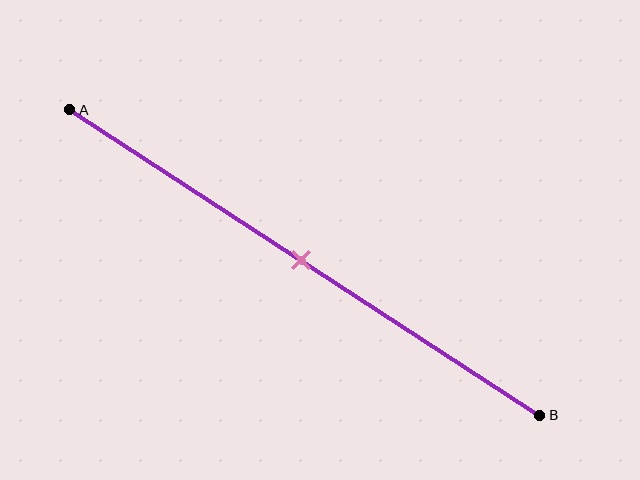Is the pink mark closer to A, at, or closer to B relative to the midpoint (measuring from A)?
The pink mark is approximately at the midpoint of segment AB.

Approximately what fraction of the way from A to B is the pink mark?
The pink mark is approximately 50% of the way from A to B.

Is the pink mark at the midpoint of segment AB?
Yes, the mark is approximately at the midpoint.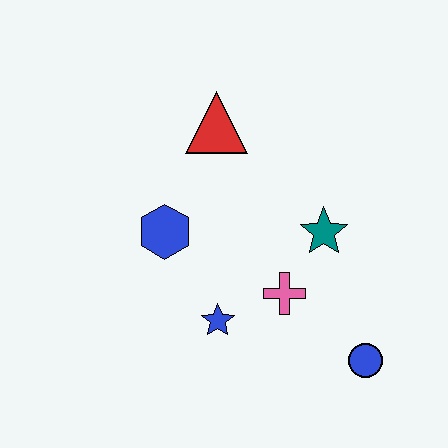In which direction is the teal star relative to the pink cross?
The teal star is above the pink cross.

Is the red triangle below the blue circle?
No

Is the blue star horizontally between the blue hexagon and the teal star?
Yes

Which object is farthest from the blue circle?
The red triangle is farthest from the blue circle.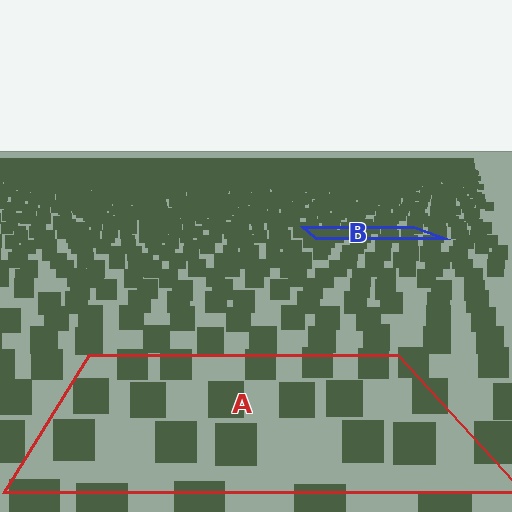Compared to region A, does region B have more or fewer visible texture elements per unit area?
Region B has more texture elements per unit area — they are packed more densely because it is farther away.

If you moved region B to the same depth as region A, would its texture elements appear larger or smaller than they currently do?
They would appear larger. At a closer depth, the same texture elements are projected at a bigger on-screen size.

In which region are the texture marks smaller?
The texture marks are smaller in region B, because it is farther away.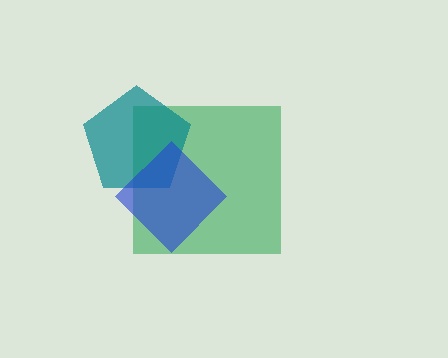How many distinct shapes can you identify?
There are 3 distinct shapes: a green square, a teal pentagon, a blue diamond.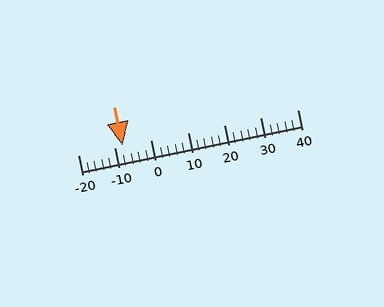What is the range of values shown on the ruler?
The ruler shows values from -20 to 40.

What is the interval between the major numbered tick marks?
The major tick marks are spaced 10 units apart.